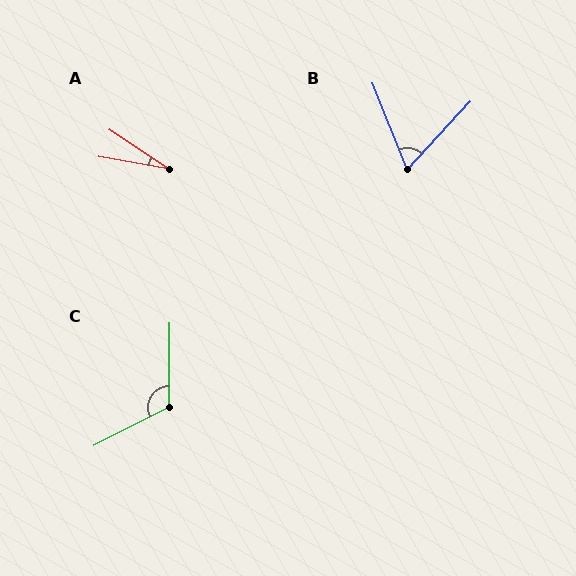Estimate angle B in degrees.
Approximately 65 degrees.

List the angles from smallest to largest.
A (24°), B (65°), C (117°).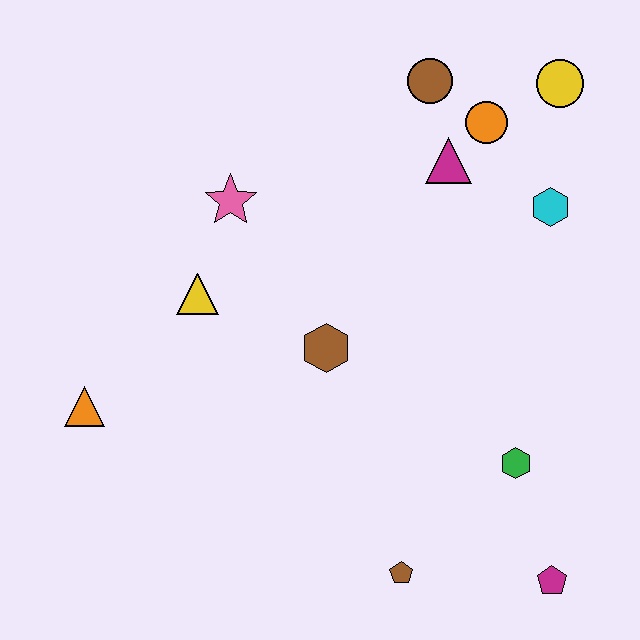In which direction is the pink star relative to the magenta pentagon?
The pink star is above the magenta pentagon.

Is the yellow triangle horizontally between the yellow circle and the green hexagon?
No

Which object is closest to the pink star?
The yellow triangle is closest to the pink star.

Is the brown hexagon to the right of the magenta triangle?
No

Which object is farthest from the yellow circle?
The orange triangle is farthest from the yellow circle.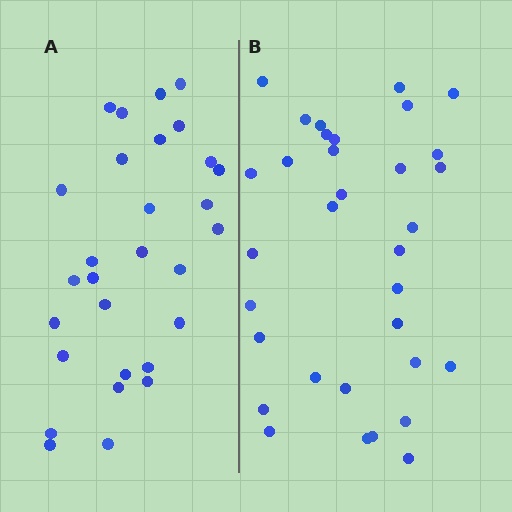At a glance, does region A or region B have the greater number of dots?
Region B (the right region) has more dots.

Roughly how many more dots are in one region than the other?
Region B has about 4 more dots than region A.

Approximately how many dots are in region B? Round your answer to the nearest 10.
About 30 dots. (The exact count is 33, which rounds to 30.)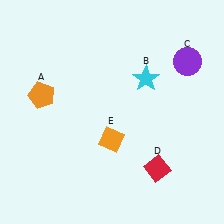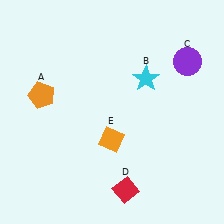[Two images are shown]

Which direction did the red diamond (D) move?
The red diamond (D) moved left.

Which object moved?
The red diamond (D) moved left.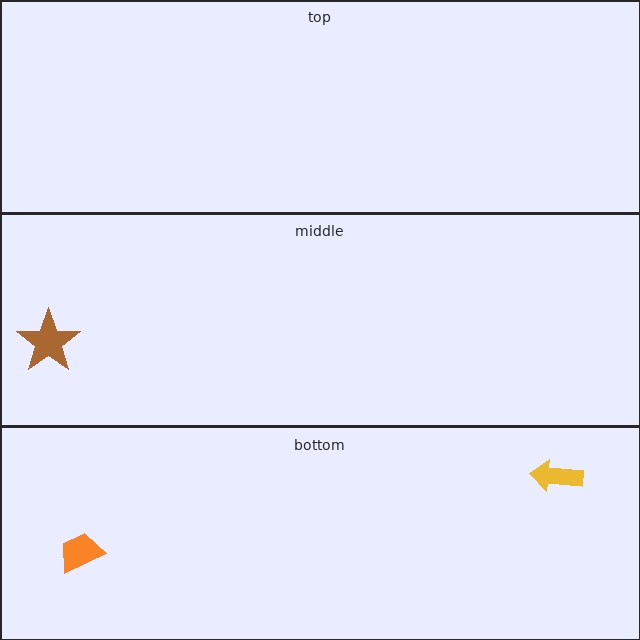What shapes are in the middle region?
The brown star.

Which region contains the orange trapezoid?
The bottom region.